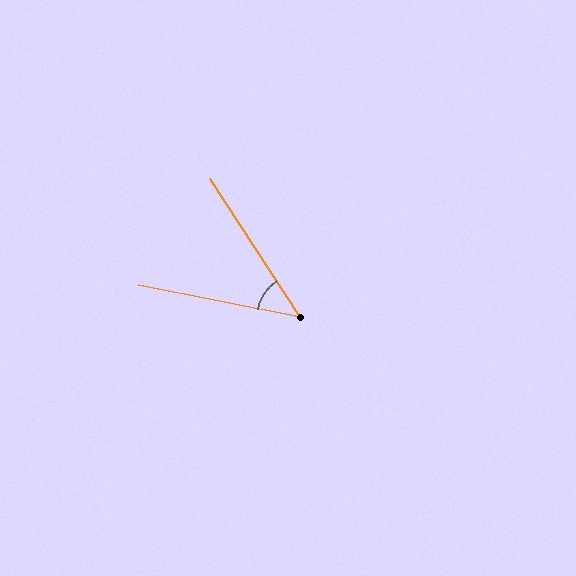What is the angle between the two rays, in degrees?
Approximately 46 degrees.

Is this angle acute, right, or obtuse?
It is acute.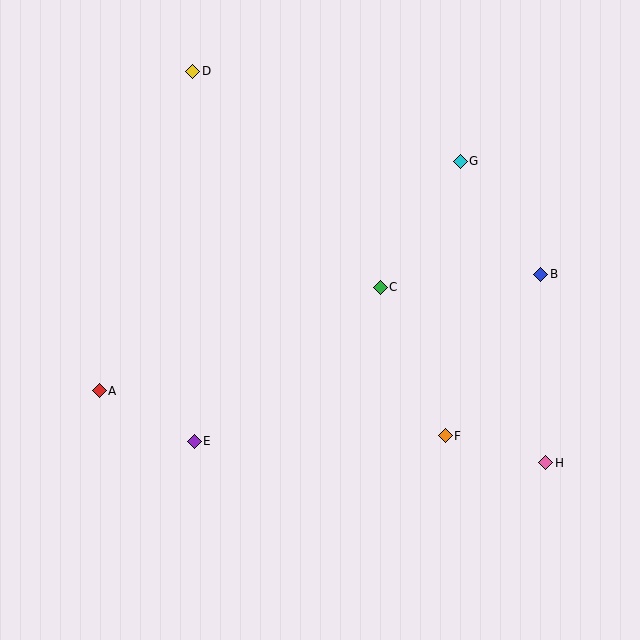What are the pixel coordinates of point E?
Point E is at (194, 441).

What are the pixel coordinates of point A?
Point A is at (99, 391).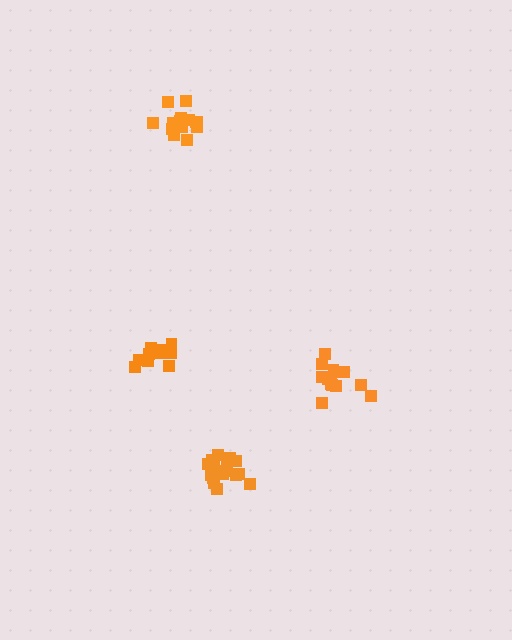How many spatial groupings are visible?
There are 4 spatial groupings.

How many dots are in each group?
Group 1: 14 dots, Group 2: 16 dots, Group 3: 18 dots, Group 4: 12 dots (60 total).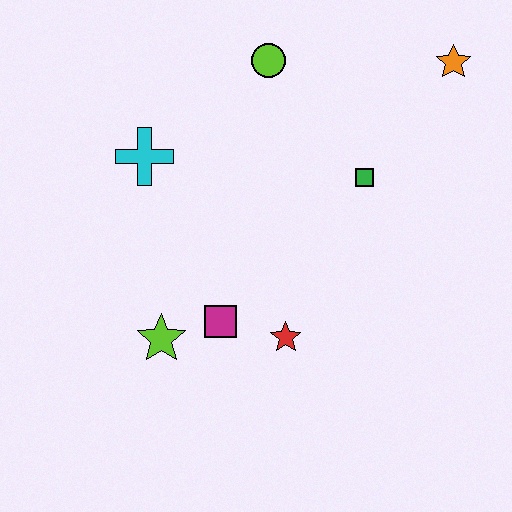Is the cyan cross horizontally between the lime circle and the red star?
No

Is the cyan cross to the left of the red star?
Yes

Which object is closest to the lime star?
The magenta square is closest to the lime star.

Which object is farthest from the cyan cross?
The orange star is farthest from the cyan cross.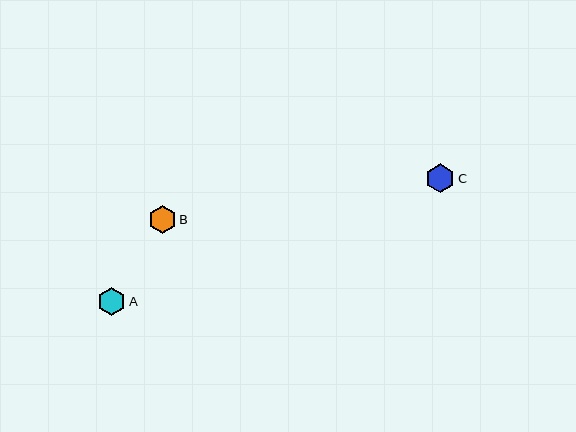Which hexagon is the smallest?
Hexagon B is the smallest with a size of approximately 28 pixels.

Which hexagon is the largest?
Hexagon C is the largest with a size of approximately 29 pixels.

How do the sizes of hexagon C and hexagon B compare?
Hexagon C and hexagon B are approximately the same size.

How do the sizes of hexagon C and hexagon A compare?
Hexagon C and hexagon A are approximately the same size.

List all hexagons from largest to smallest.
From largest to smallest: C, A, B.